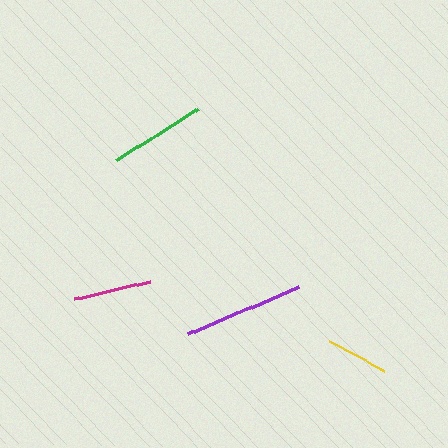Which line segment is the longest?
The purple line is the longest at approximately 120 pixels.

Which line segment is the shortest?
The yellow line is the shortest at approximately 64 pixels.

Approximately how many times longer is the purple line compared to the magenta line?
The purple line is approximately 1.5 times the length of the magenta line.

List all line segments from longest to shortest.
From longest to shortest: purple, green, magenta, yellow.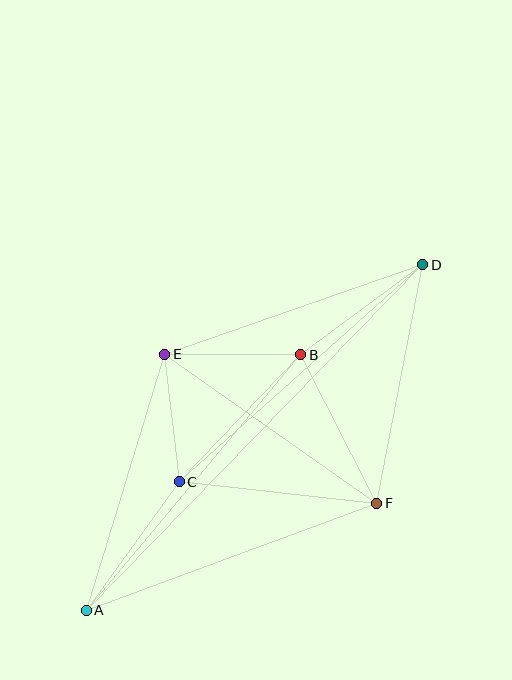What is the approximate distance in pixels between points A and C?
The distance between A and C is approximately 158 pixels.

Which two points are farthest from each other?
Points A and D are farthest from each other.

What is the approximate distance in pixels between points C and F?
The distance between C and F is approximately 199 pixels.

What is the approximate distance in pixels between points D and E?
The distance between D and E is approximately 274 pixels.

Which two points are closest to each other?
Points C and E are closest to each other.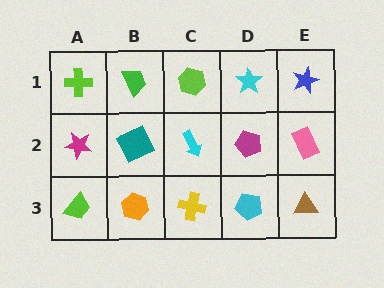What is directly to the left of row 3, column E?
A cyan pentagon.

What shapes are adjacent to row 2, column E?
A blue star (row 1, column E), a brown triangle (row 3, column E), a magenta pentagon (row 2, column D).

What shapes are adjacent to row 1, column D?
A magenta pentagon (row 2, column D), a lime hexagon (row 1, column C), a blue star (row 1, column E).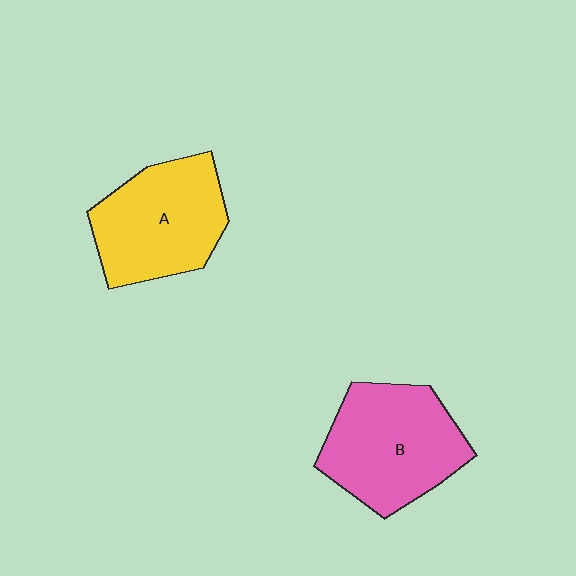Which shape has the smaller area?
Shape A (yellow).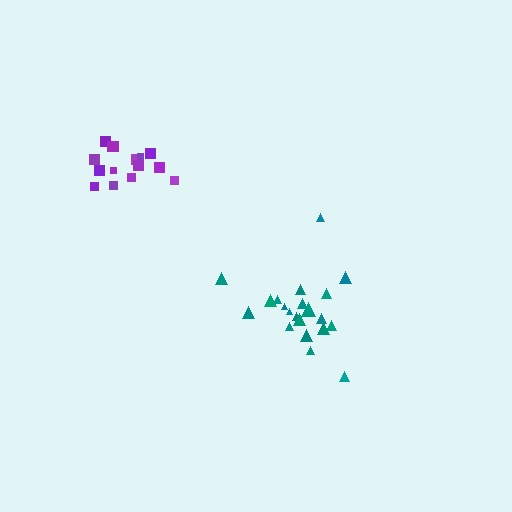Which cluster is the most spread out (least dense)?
Teal.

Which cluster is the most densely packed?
Purple.